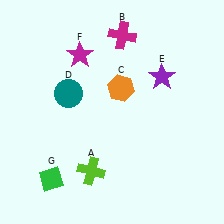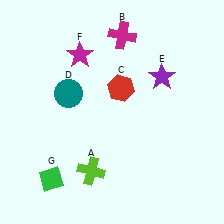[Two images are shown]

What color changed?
The hexagon (C) changed from orange in Image 1 to red in Image 2.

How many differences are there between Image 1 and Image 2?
There is 1 difference between the two images.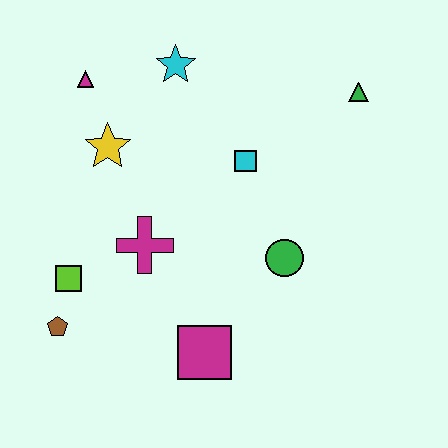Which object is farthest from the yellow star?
The green triangle is farthest from the yellow star.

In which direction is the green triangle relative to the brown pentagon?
The green triangle is to the right of the brown pentagon.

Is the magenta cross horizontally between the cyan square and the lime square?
Yes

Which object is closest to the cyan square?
The green circle is closest to the cyan square.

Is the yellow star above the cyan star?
No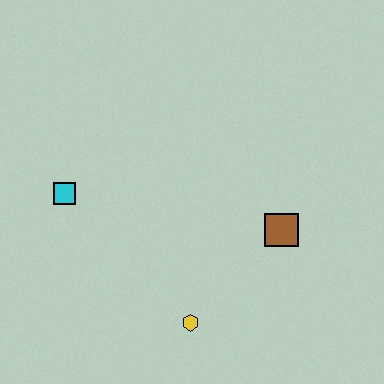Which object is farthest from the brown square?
The cyan square is farthest from the brown square.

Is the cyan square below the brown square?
No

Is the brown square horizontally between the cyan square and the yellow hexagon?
No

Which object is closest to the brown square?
The yellow hexagon is closest to the brown square.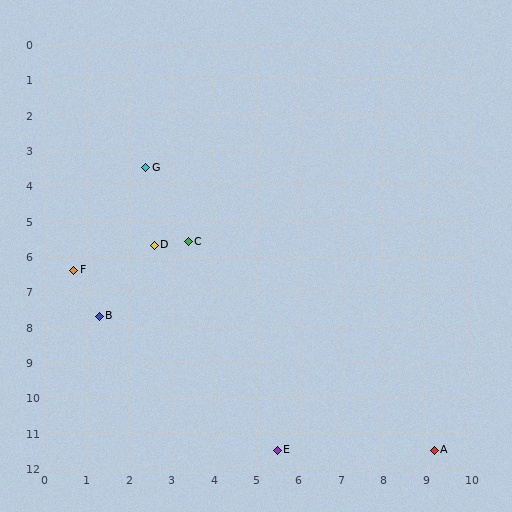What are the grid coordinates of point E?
Point E is at approximately (5.5, 11.5).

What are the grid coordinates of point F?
Point F is at approximately (0.7, 6.4).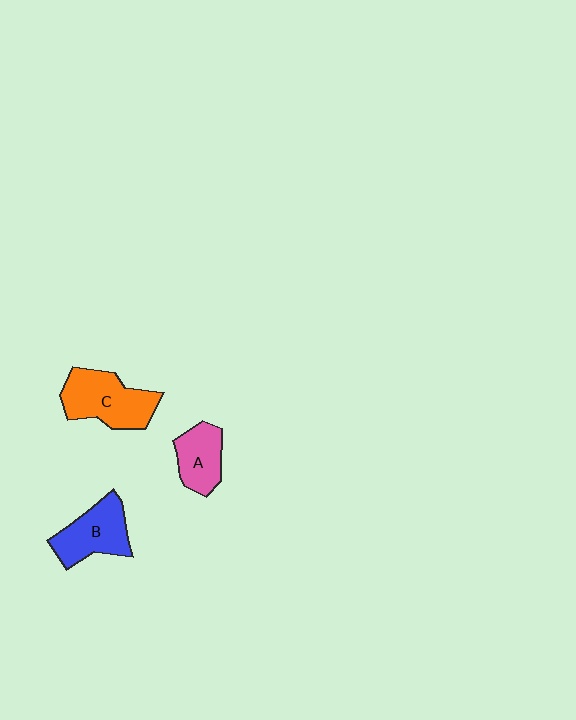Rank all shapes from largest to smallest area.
From largest to smallest: C (orange), B (blue), A (pink).